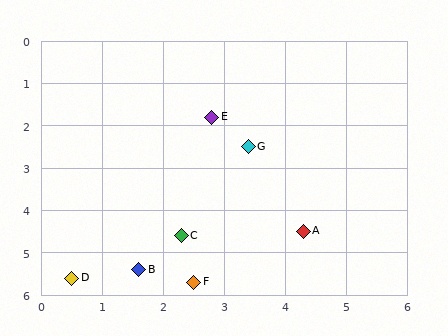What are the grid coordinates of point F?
Point F is at approximately (2.5, 5.7).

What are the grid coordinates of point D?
Point D is at approximately (0.5, 5.6).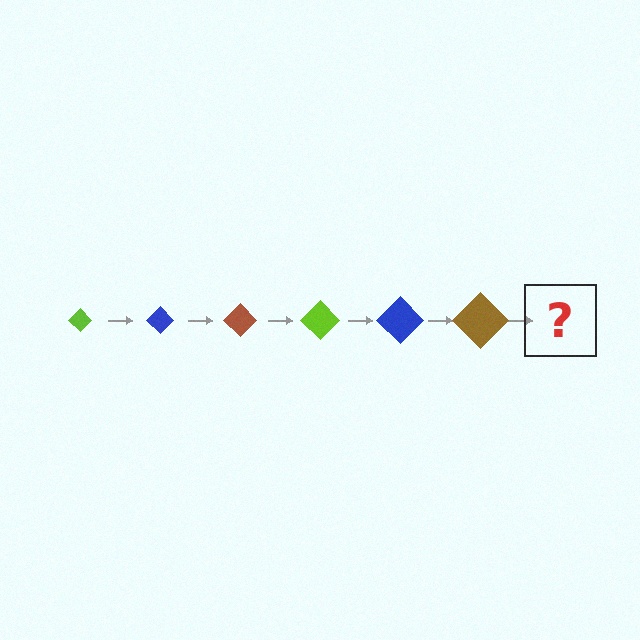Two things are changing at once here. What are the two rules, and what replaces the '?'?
The two rules are that the diamond grows larger each step and the color cycles through lime, blue, and brown. The '?' should be a lime diamond, larger than the previous one.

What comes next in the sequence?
The next element should be a lime diamond, larger than the previous one.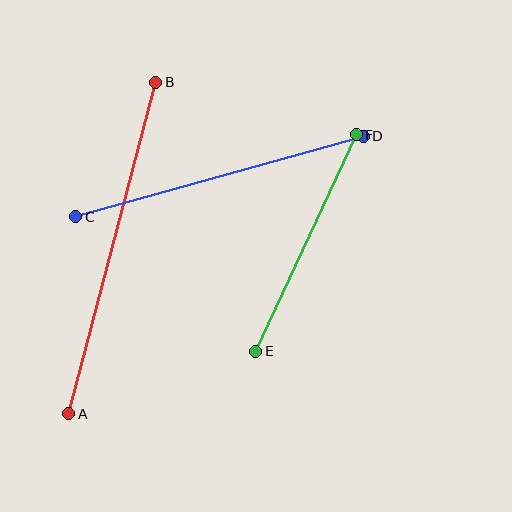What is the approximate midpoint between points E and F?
The midpoint is at approximately (306, 243) pixels.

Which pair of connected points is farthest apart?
Points A and B are farthest apart.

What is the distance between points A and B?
The distance is approximately 343 pixels.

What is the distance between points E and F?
The distance is approximately 239 pixels.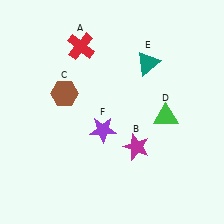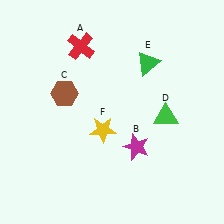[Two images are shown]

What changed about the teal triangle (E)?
In Image 1, E is teal. In Image 2, it changed to green.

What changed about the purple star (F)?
In Image 1, F is purple. In Image 2, it changed to yellow.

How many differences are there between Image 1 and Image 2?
There are 2 differences between the two images.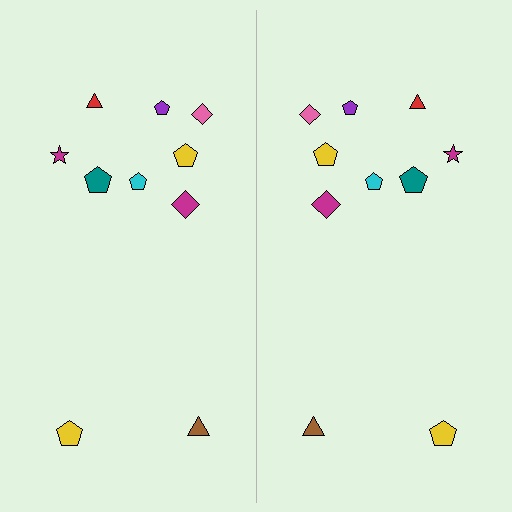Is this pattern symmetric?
Yes, this pattern has bilateral (reflection) symmetry.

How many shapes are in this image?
There are 20 shapes in this image.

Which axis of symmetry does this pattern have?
The pattern has a vertical axis of symmetry running through the center of the image.